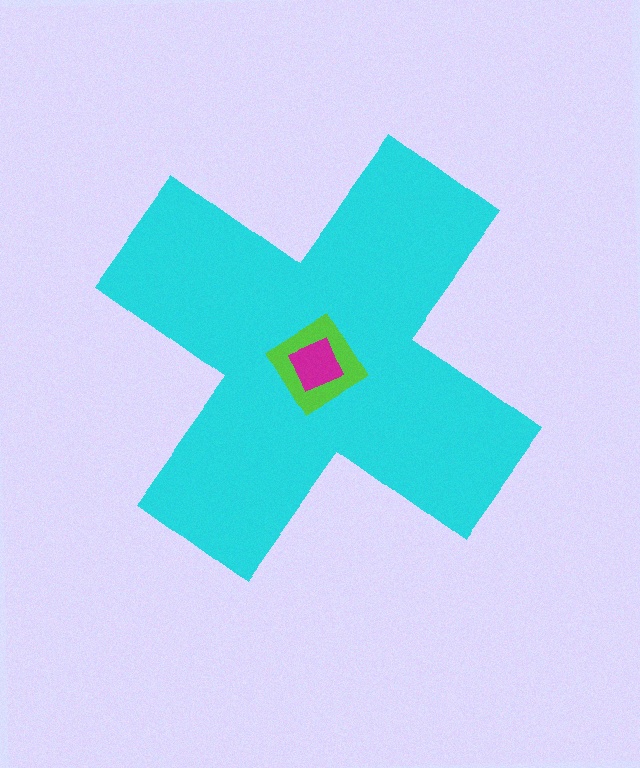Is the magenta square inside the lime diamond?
Yes.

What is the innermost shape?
The magenta square.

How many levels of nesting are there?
3.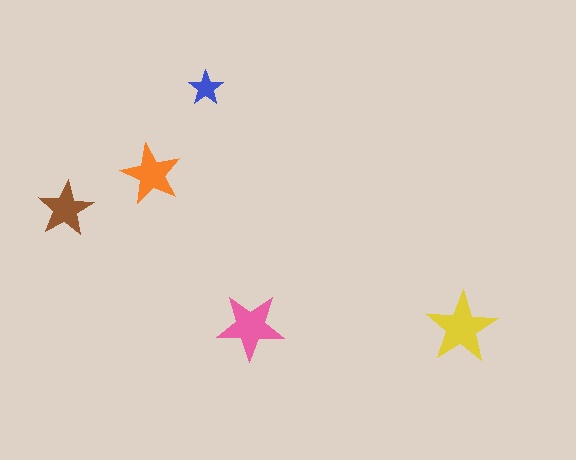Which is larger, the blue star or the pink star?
The pink one.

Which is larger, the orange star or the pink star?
The pink one.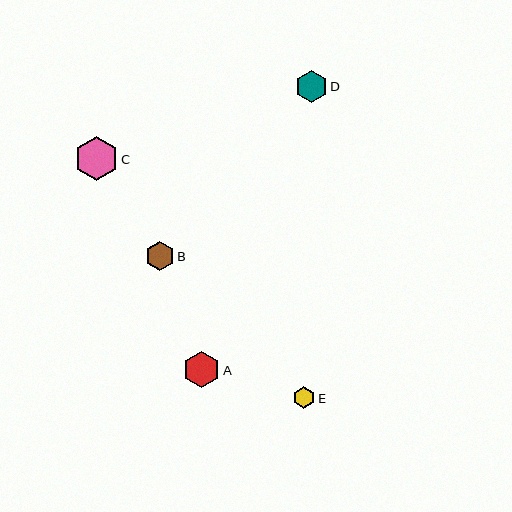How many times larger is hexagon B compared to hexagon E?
Hexagon B is approximately 1.4 times the size of hexagon E.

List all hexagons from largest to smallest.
From largest to smallest: C, A, D, B, E.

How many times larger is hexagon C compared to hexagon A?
Hexagon C is approximately 1.2 times the size of hexagon A.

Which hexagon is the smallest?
Hexagon E is the smallest with a size of approximately 21 pixels.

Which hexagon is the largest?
Hexagon C is the largest with a size of approximately 44 pixels.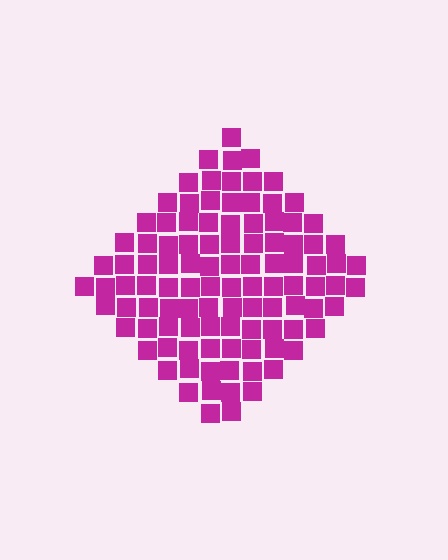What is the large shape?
The large shape is a diamond.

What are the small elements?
The small elements are squares.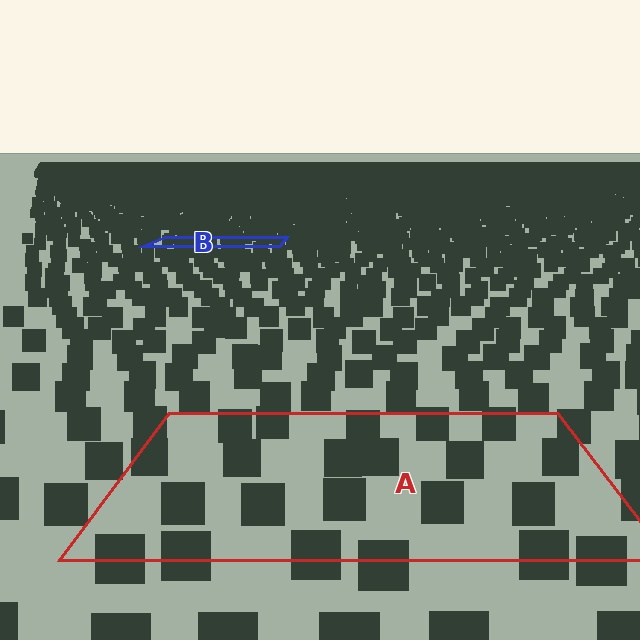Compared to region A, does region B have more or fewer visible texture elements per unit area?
Region B has more texture elements per unit area — they are packed more densely because it is farther away.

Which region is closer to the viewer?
Region A is closer. The texture elements there are larger and more spread out.